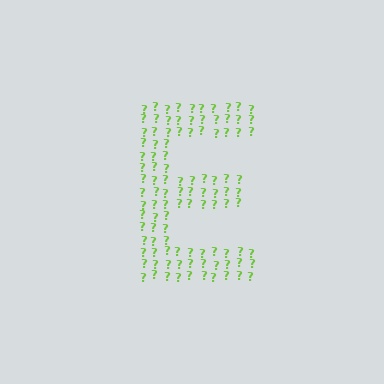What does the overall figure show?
The overall figure shows the letter E.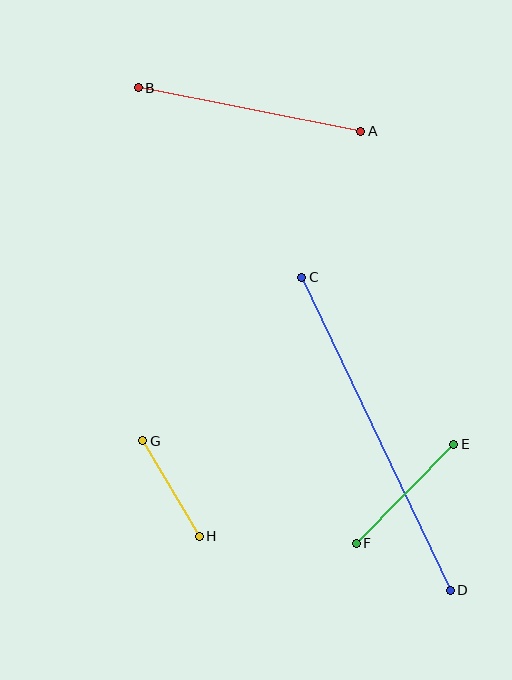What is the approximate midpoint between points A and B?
The midpoint is at approximately (250, 109) pixels.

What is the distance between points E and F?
The distance is approximately 139 pixels.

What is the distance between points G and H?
The distance is approximately 111 pixels.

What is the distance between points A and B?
The distance is approximately 227 pixels.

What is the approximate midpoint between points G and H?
The midpoint is at approximately (171, 489) pixels.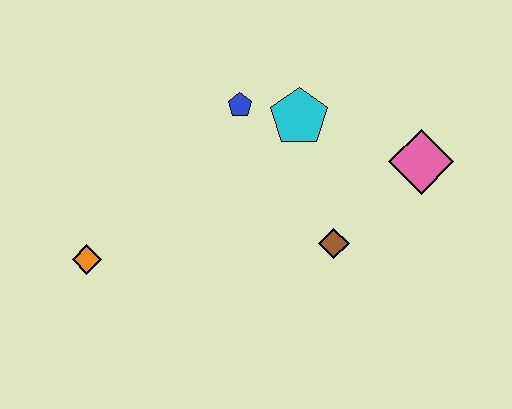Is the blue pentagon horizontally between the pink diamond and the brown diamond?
No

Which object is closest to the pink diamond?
The brown diamond is closest to the pink diamond.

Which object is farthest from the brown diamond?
The orange diamond is farthest from the brown diamond.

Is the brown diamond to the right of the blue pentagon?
Yes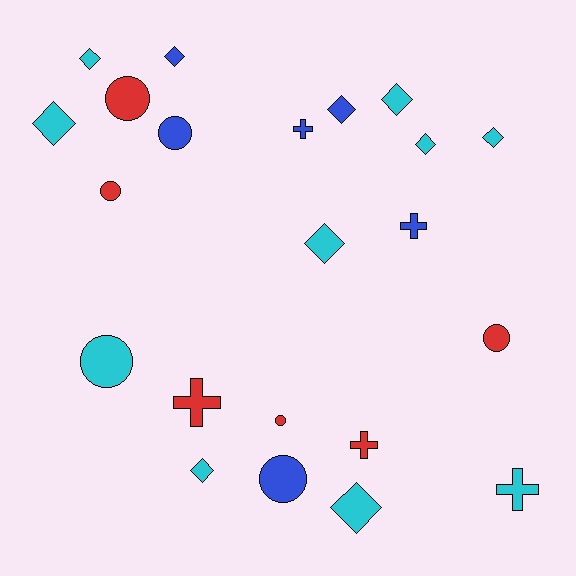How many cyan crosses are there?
There is 1 cyan cross.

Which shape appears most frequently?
Diamond, with 10 objects.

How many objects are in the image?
There are 22 objects.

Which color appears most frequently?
Cyan, with 10 objects.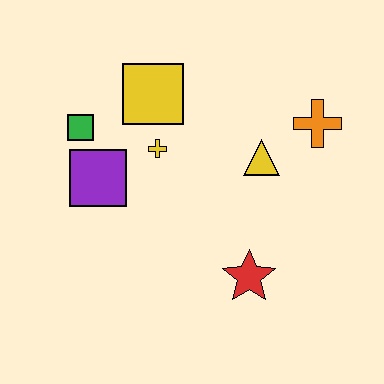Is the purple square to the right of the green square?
Yes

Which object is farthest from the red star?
The green square is farthest from the red star.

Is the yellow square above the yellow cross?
Yes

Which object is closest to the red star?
The yellow triangle is closest to the red star.